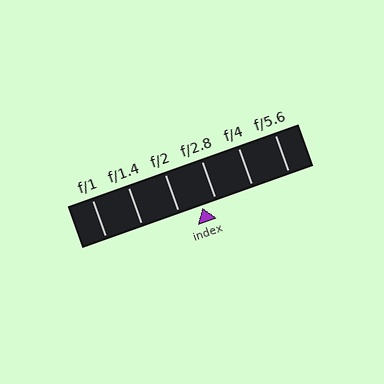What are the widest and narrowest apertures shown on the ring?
The widest aperture shown is f/1 and the narrowest is f/5.6.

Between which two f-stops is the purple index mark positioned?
The index mark is between f/2 and f/2.8.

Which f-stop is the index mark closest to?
The index mark is closest to f/2.8.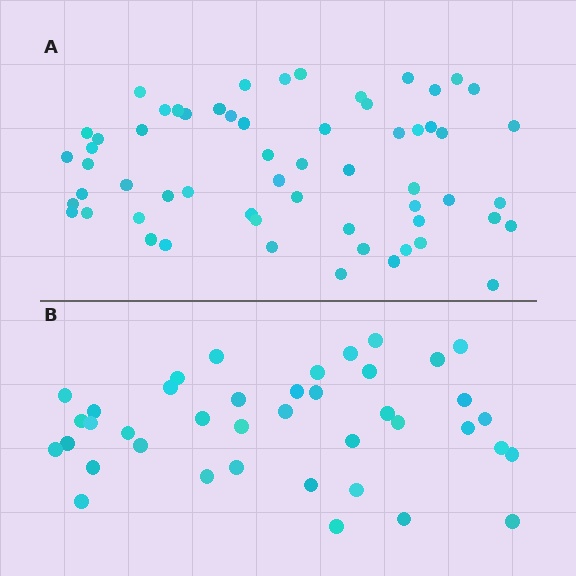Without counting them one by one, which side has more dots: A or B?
Region A (the top region) has more dots.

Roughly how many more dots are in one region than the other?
Region A has approximately 20 more dots than region B.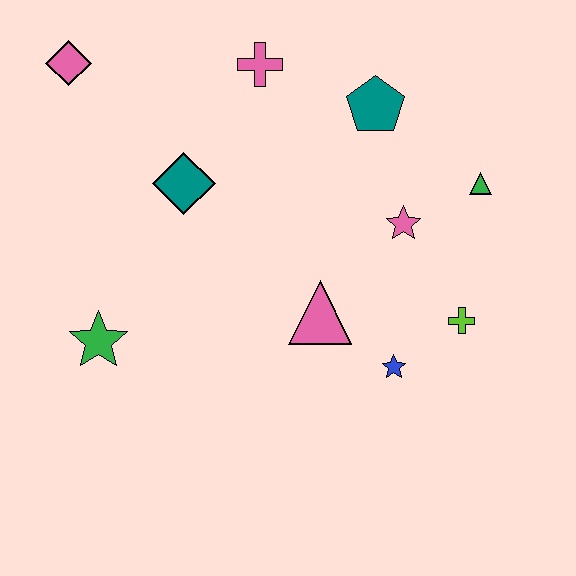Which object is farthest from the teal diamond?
The lime cross is farthest from the teal diamond.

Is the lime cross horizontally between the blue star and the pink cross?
No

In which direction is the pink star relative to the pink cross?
The pink star is below the pink cross.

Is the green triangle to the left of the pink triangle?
No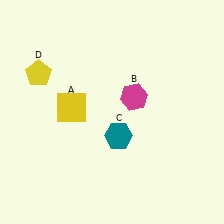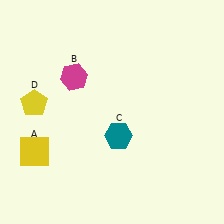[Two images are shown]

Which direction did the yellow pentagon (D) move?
The yellow pentagon (D) moved down.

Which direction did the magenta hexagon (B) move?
The magenta hexagon (B) moved left.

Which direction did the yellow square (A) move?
The yellow square (A) moved down.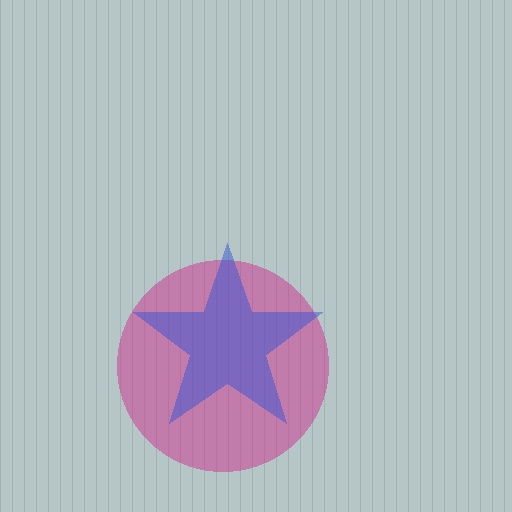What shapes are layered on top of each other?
The layered shapes are: a magenta circle, a blue star.